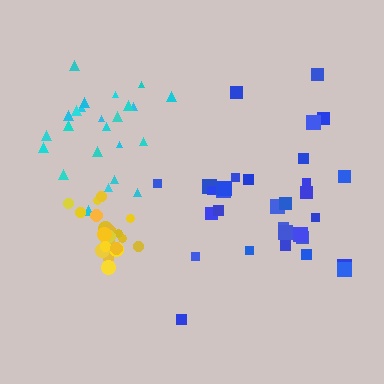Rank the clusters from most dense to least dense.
yellow, cyan, blue.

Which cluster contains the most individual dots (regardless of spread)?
Blue (31).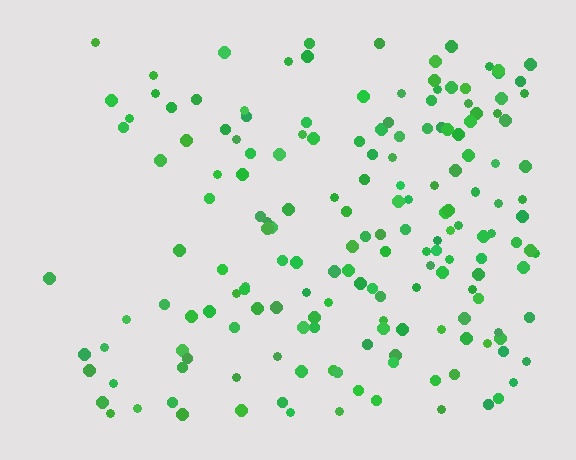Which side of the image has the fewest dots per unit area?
The left.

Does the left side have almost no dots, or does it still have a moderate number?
Still a moderate number, just noticeably fewer than the right.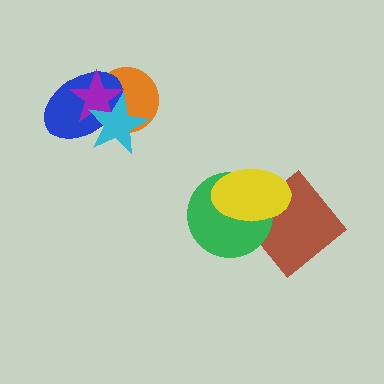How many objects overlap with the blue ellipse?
3 objects overlap with the blue ellipse.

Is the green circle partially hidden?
Yes, it is partially covered by another shape.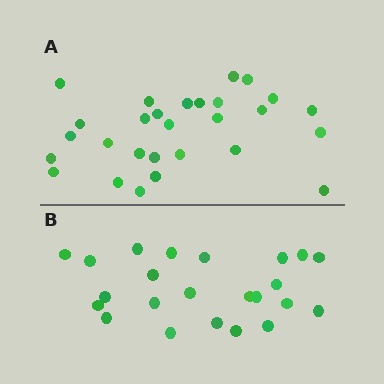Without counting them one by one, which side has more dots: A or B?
Region A (the top region) has more dots.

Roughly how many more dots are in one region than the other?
Region A has about 5 more dots than region B.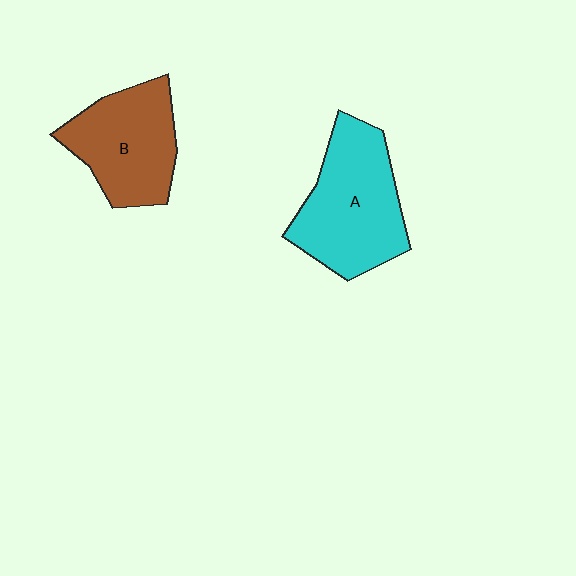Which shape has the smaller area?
Shape B (brown).